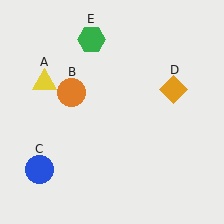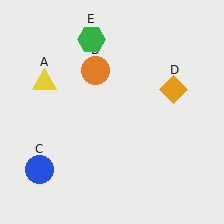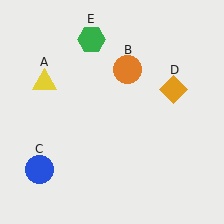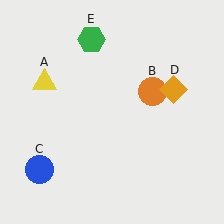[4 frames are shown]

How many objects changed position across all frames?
1 object changed position: orange circle (object B).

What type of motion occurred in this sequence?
The orange circle (object B) rotated clockwise around the center of the scene.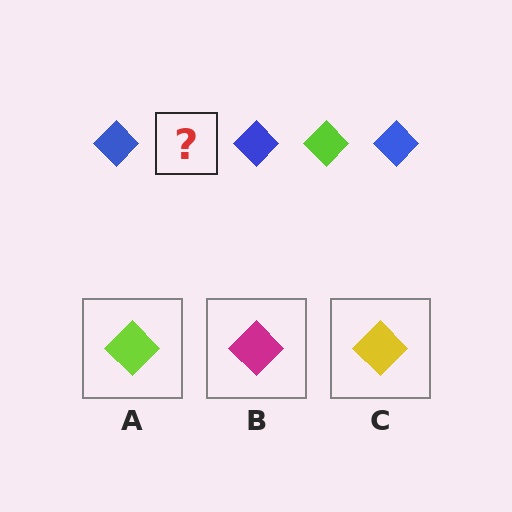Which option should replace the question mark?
Option A.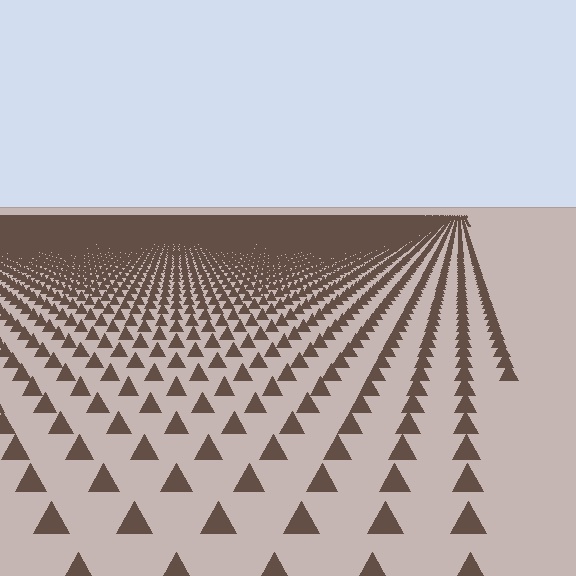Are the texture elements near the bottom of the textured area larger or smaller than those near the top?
Larger. Near the bottom, elements are closer to the viewer and appear at a bigger on-screen size.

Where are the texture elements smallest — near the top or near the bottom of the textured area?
Near the top.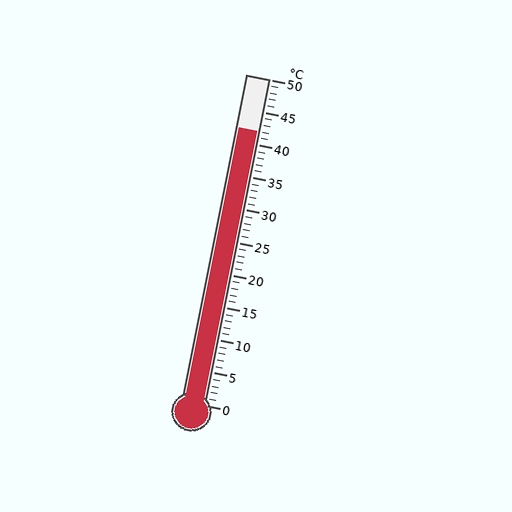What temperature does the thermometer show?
The thermometer shows approximately 42°C.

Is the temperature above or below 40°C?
The temperature is above 40°C.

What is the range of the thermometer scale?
The thermometer scale ranges from 0°C to 50°C.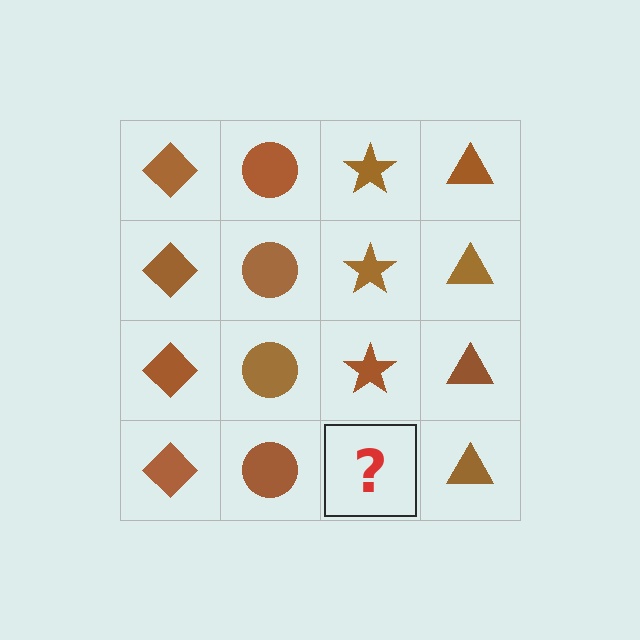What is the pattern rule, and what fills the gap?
The rule is that each column has a consistent shape. The gap should be filled with a brown star.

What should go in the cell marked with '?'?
The missing cell should contain a brown star.